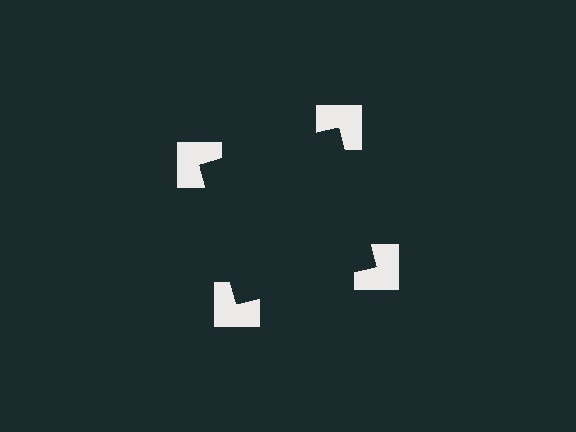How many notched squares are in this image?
There are 4 — one at each vertex of the illusory square.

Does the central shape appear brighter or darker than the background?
It typically appears slightly darker than the background, even though no actual brightness change is drawn.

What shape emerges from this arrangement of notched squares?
An illusory square — its edges are inferred from the aligned wedge cuts in the notched squares, not physically drawn.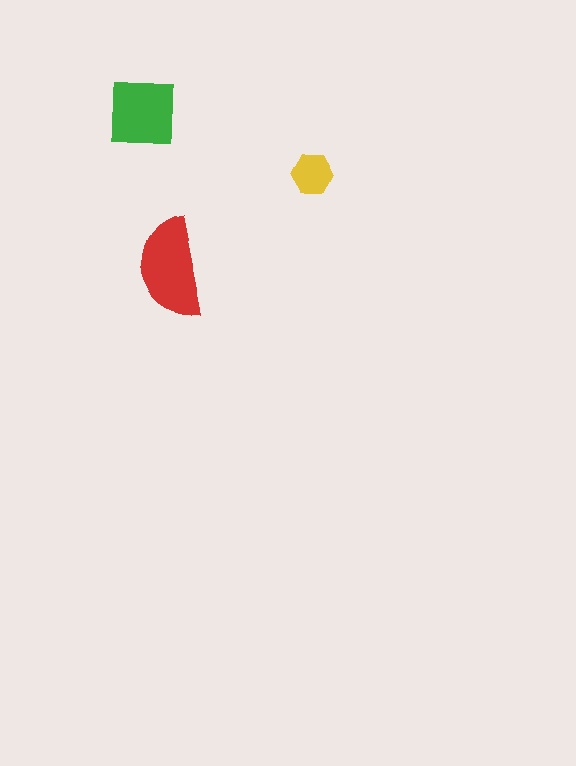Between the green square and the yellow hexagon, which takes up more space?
The green square.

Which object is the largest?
The red semicircle.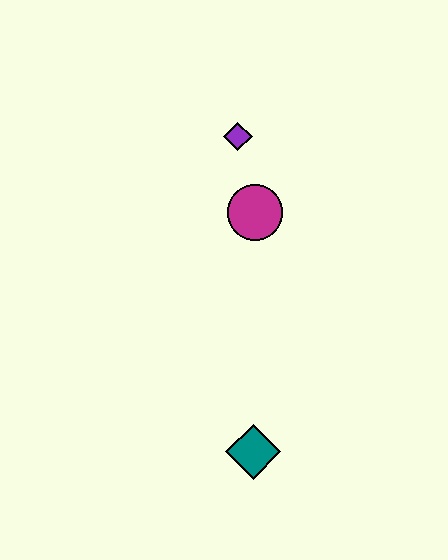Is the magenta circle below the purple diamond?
Yes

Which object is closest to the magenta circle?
The purple diamond is closest to the magenta circle.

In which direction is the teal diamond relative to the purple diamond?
The teal diamond is below the purple diamond.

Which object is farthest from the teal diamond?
The purple diamond is farthest from the teal diamond.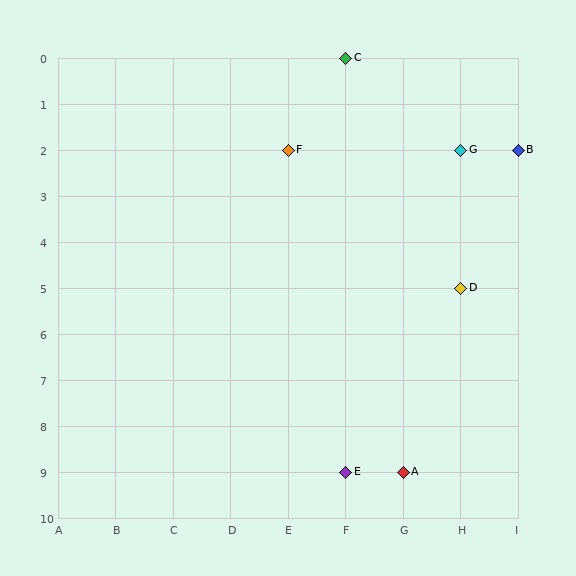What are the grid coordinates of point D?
Point D is at grid coordinates (H, 5).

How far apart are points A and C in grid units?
Points A and C are 1 column and 9 rows apart (about 9.1 grid units diagonally).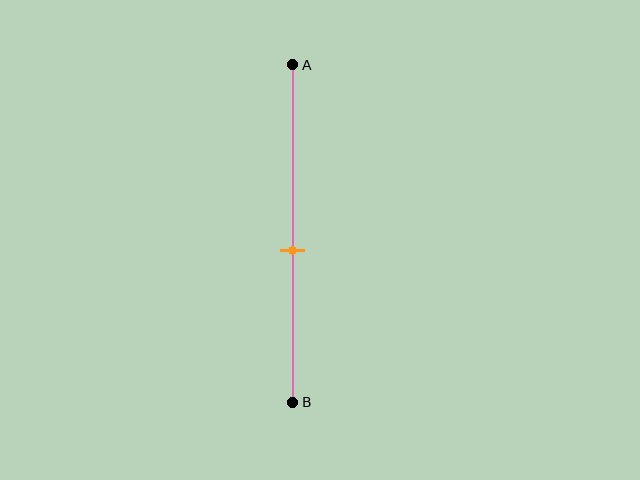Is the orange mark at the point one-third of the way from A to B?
No, the mark is at about 55% from A, not at the 33% one-third point.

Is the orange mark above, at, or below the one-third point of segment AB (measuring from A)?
The orange mark is below the one-third point of segment AB.